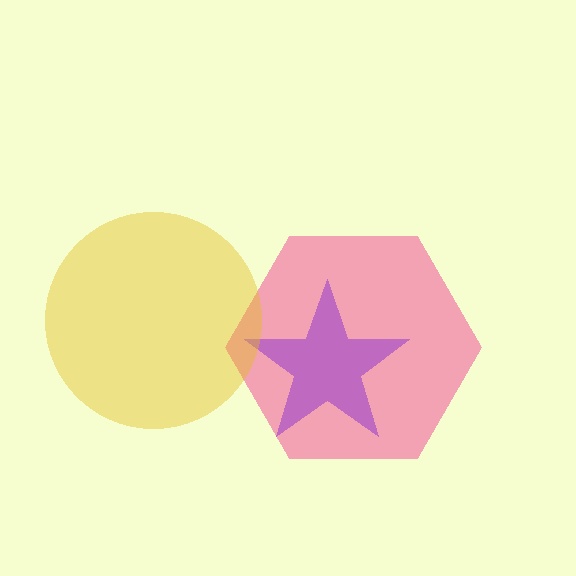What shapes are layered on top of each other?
The layered shapes are: a pink hexagon, a purple star, a yellow circle.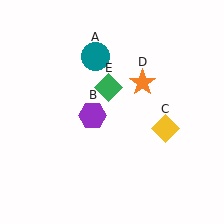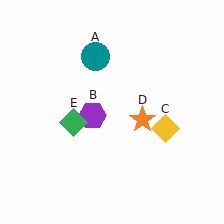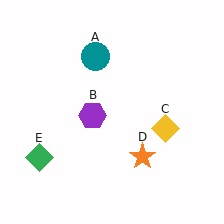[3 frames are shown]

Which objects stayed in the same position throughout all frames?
Teal circle (object A) and purple hexagon (object B) and yellow diamond (object C) remained stationary.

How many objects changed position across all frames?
2 objects changed position: orange star (object D), green diamond (object E).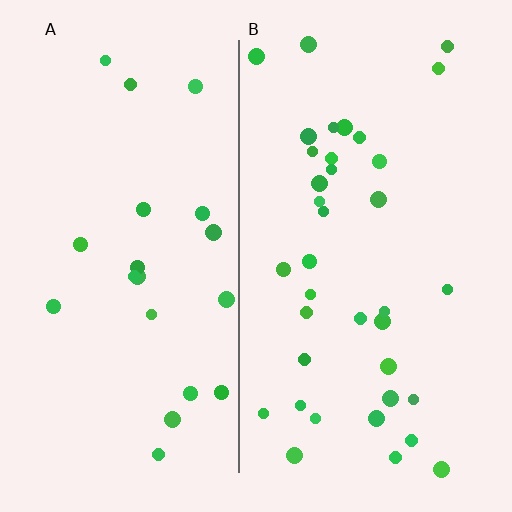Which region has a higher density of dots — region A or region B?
B (the right).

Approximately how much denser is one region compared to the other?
Approximately 1.8× — region B over region A.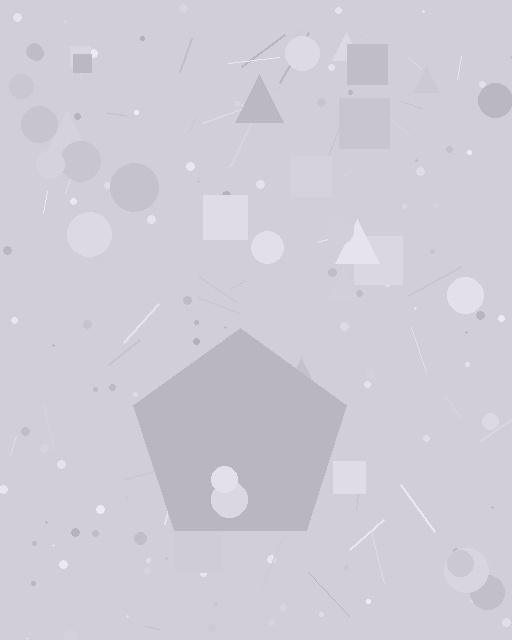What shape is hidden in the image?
A pentagon is hidden in the image.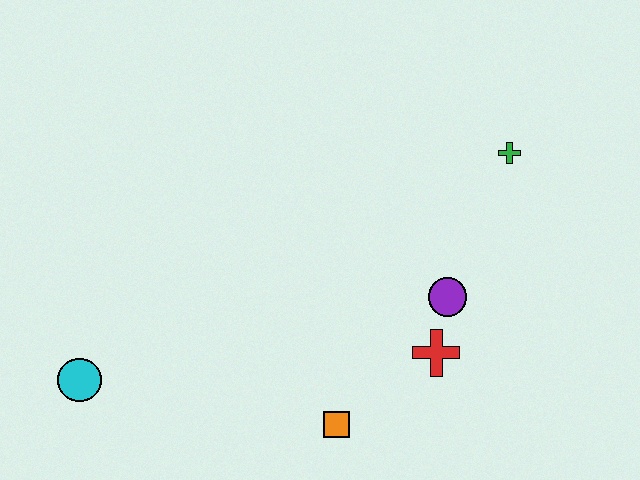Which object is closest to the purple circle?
The red cross is closest to the purple circle.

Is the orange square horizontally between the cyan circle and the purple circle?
Yes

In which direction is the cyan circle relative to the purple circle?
The cyan circle is to the left of the purple circle.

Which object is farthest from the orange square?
The green cross is farthest from the orange square.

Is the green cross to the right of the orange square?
Yes